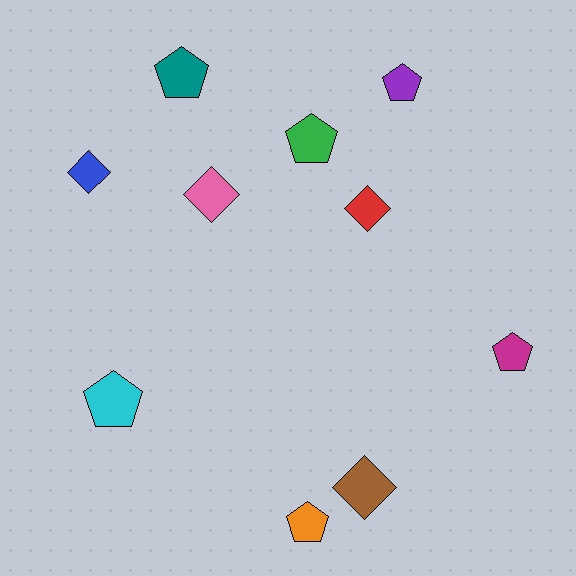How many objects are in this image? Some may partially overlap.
There are 10 objects.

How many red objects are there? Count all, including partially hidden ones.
There is 1 red object.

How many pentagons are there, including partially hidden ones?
There are 6 pentagons.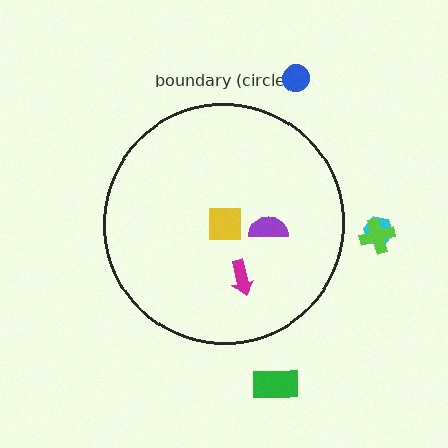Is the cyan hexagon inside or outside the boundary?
Outside.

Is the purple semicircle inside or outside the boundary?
Inside.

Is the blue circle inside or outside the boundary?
Outside.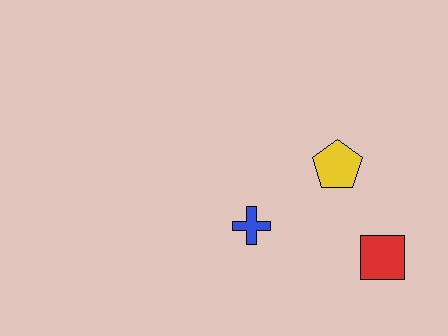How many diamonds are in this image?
There are no diamonds.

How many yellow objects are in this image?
There is 1 yellow object.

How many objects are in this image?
There are 3 objects.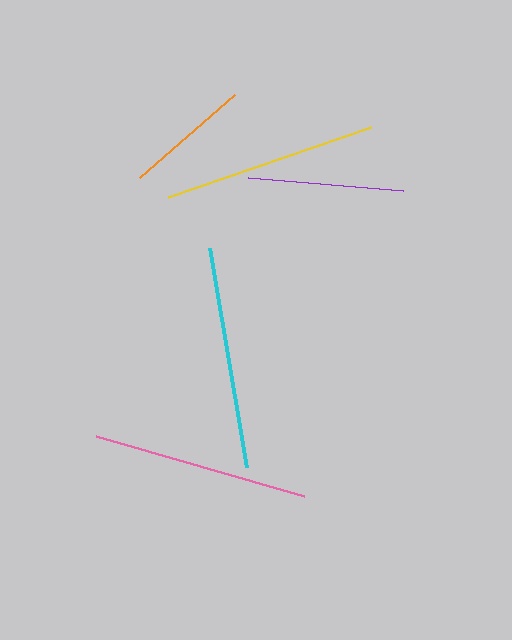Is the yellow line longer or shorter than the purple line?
The yellow line is longer than the purple line.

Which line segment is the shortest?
The orange line is the shortest at approximately 126 pixels.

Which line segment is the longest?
The cyan line is the longest at approximately 221 pixels.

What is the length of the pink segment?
The pink segment is approximately 217 pixels long.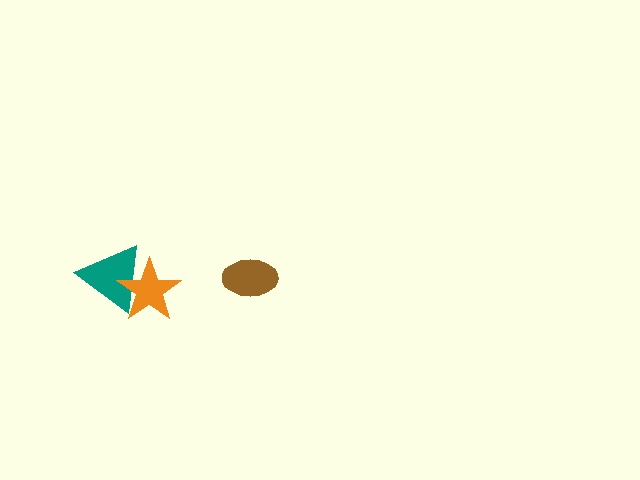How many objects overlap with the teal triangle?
1 object overlaps with the teal triangle.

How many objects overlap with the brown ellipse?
0 objects overlap with the brown ellipse.